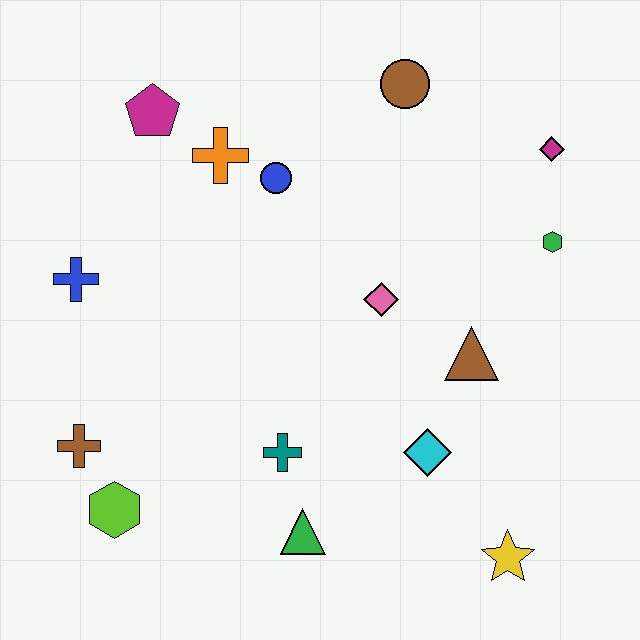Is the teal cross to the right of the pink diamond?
No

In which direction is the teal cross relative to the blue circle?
The teal cross is below the blue circle.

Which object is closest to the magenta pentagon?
The orange cross is closest to the magenta pentagon.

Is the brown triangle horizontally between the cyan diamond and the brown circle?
No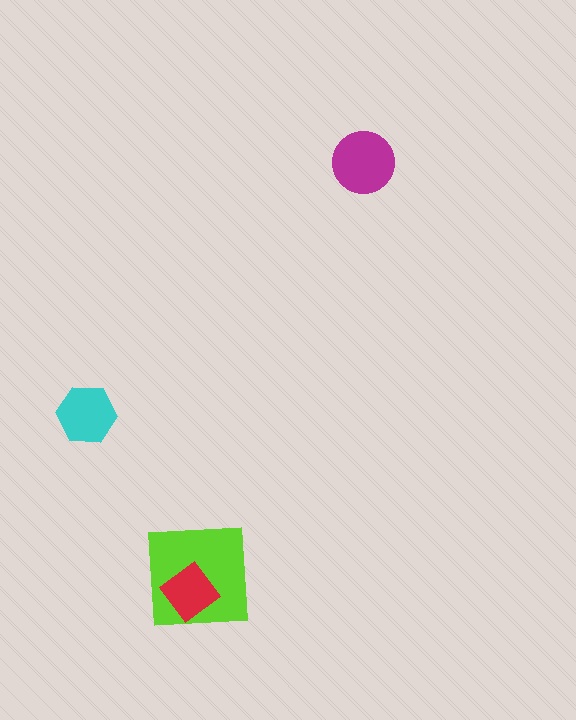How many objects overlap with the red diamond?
1 object overlaps with the red diamond.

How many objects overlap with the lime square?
1 object overlaps with the lime square.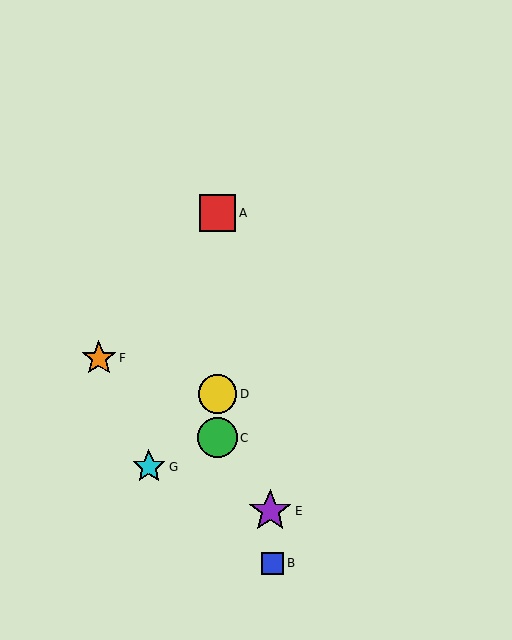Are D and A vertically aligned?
Yes, both are at x≈217.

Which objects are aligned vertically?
Objects A, C, D are aligned vertically.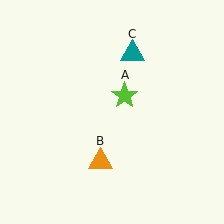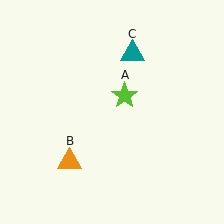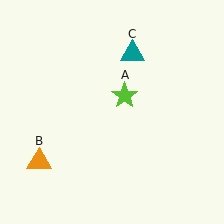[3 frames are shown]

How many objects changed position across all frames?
1 object changed position: orange triangle (object B).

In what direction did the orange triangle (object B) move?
The orange triangle (object B) moved left.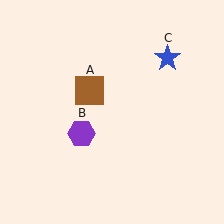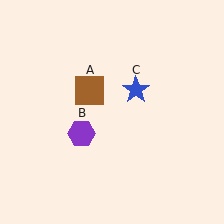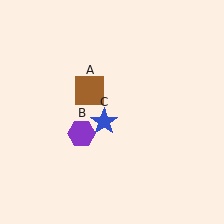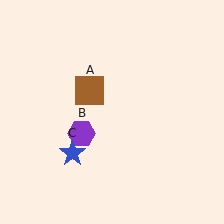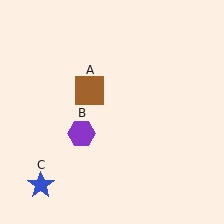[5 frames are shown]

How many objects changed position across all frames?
1 object changed position: blue star (object C).